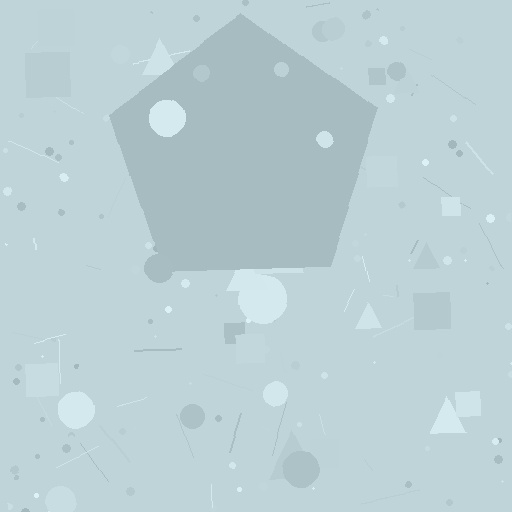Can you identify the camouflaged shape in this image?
The camouflaged shape is a pentagon.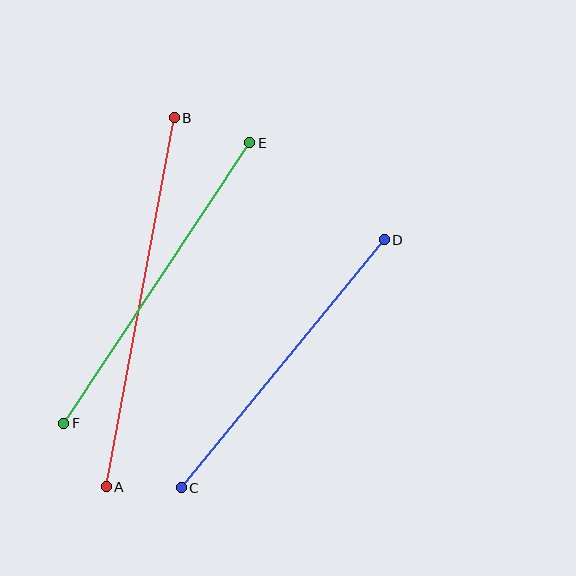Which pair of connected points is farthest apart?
Points A and B are farthest apart.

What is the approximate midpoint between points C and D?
The midpoint is at approximately (283, 364) pixels.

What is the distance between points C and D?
The distance is approximately 320 pixels.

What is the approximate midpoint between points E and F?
The midpoint is at approximately (157, 283) pixels.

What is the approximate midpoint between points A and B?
The midpoint is at approximately (140, 302) pixels.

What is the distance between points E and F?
The distance is approximately 337 pixels.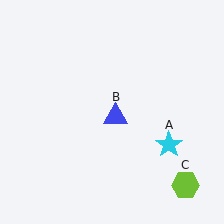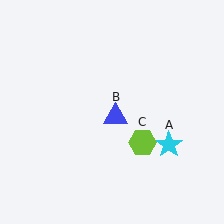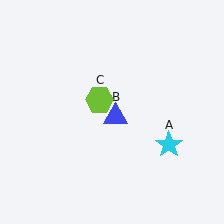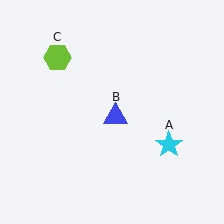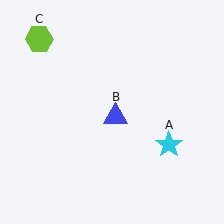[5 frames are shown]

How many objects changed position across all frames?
1 object changed position: lime hexagon (object C).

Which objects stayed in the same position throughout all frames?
Cyan star (object A) and blue triangle (object B) remained stationary.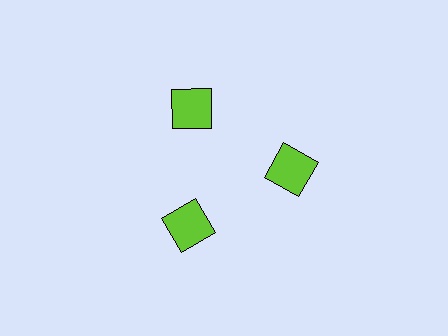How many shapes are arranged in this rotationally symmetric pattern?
There are 3 shapes, arranged in 3 groups of 1.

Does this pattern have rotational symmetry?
Yes, this pattern has 3-fold rotational symmetry. It looks the same after rotating 120 degrees around the center.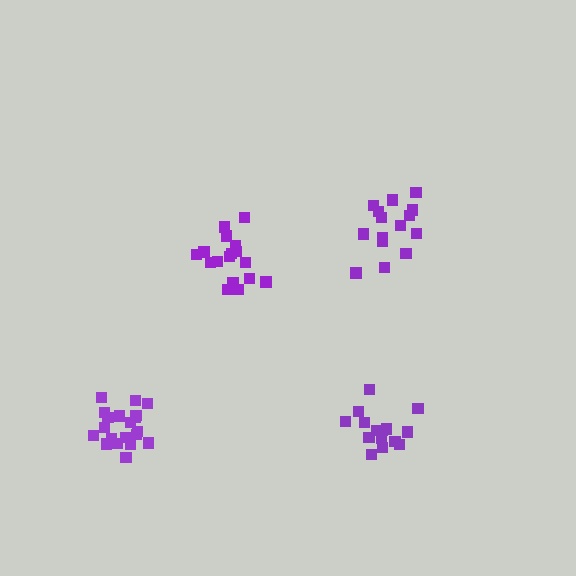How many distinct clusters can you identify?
There are 4 distinct clusters.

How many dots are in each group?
Group 1: 16 dots, Group 2: 18 dots, Group 3: 20 dots, Group 4: 15 dots (69 total).